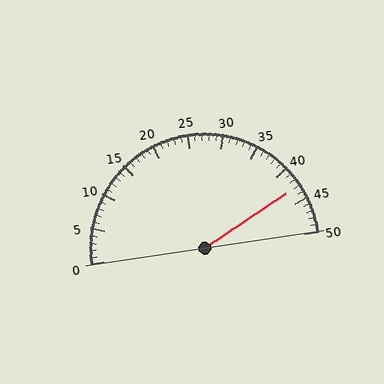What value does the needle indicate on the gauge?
The needle indicates approximately 43.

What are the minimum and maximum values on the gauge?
The gauge ranges from 0 to 50.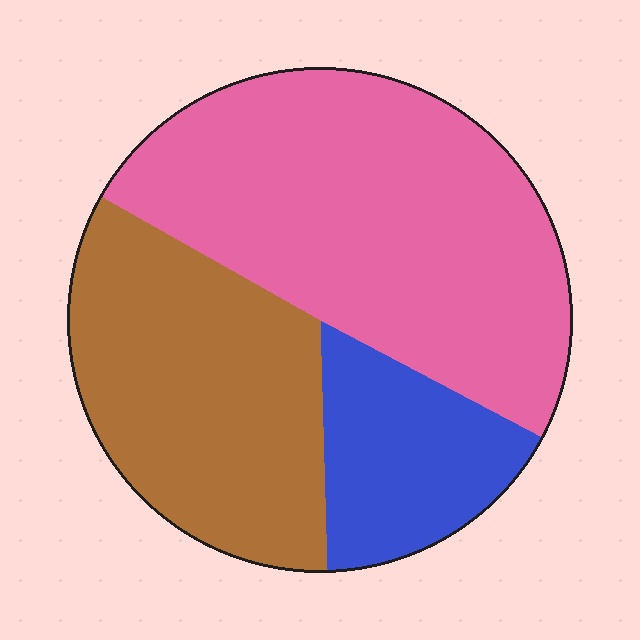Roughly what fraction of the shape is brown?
Brown covers about 35% of the shape.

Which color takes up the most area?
Pink, at roughly 50%.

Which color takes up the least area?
Blue, at roughly 15%.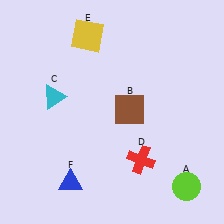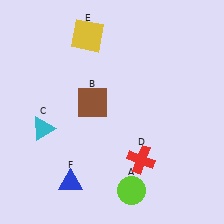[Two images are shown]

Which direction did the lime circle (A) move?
The lime circle (A) moved left.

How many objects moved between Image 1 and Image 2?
3 objects moved between the two images.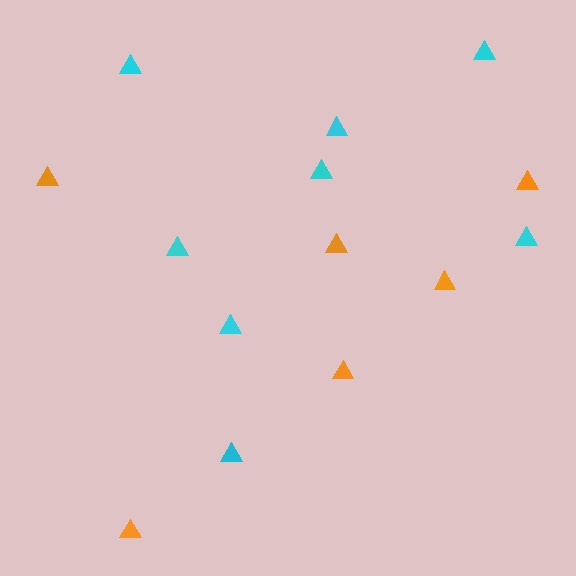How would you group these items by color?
There are 2 groups: one group of cyan triangles (8) and one group of orange triangles (6).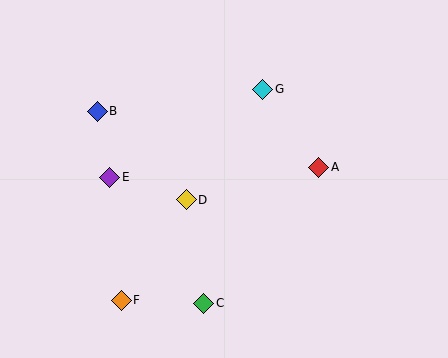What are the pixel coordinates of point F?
Point F is at (121, 300).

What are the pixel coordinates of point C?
Point C is at (204, 303).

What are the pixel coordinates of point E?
Point E is at (110, 177).